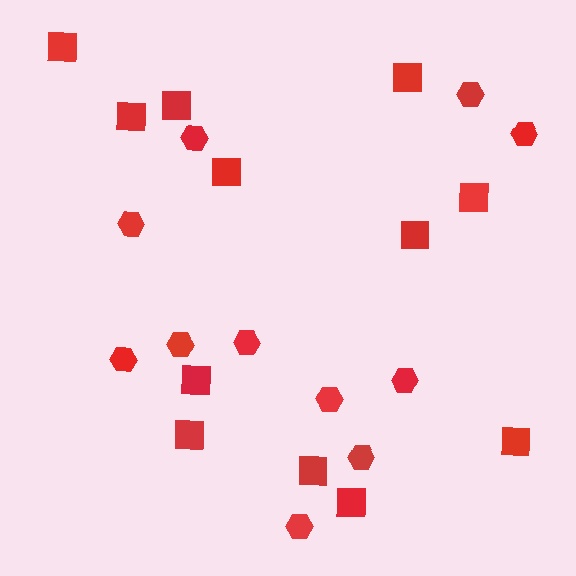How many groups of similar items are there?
There are 2 groups: one group of squares (12) and one group of hexagons (11).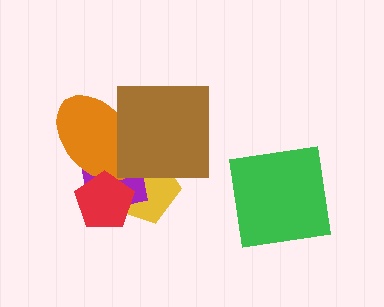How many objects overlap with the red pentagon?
3 objects overlap with the red pentagon.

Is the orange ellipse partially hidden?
Yes, it is partially covered by another shape.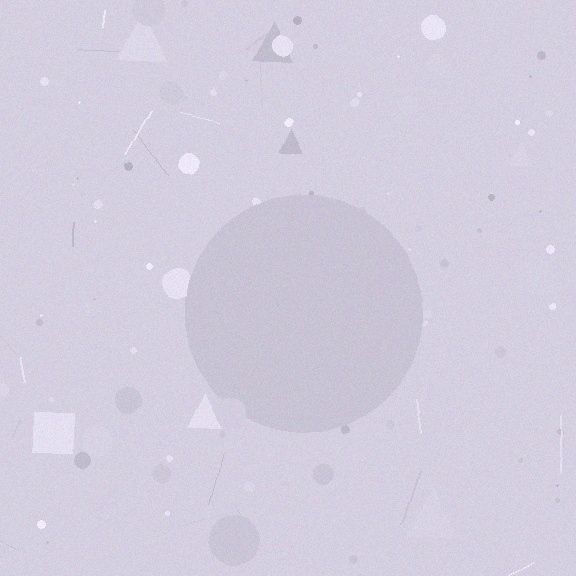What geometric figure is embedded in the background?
A circle is embedded in the background.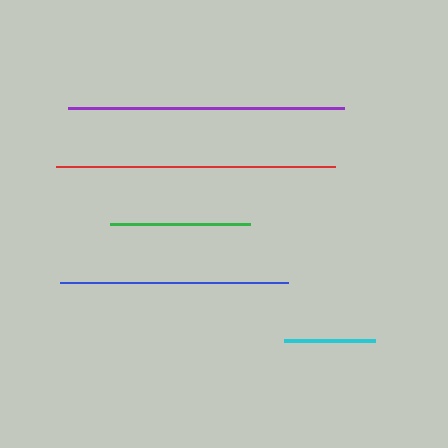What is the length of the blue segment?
The blue segment is approximately 229 pixels long.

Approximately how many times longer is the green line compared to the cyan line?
The green line is approximately 1.5 times the length of the cyan line.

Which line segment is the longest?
The red line is the longest at approximately 278 pixels.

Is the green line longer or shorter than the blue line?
The blue line is longer than the green line.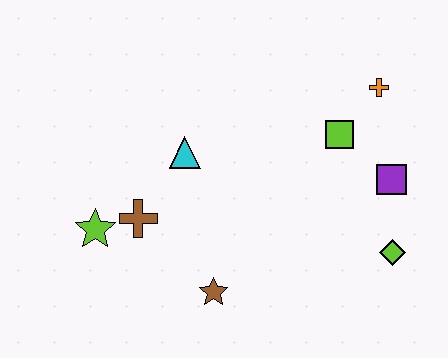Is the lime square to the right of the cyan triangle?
Yes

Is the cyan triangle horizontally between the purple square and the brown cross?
Yes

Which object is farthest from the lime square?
The lime star is farthest from the lime square.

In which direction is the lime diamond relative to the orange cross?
The lime diamond is below the orange cross.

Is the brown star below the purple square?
Yes